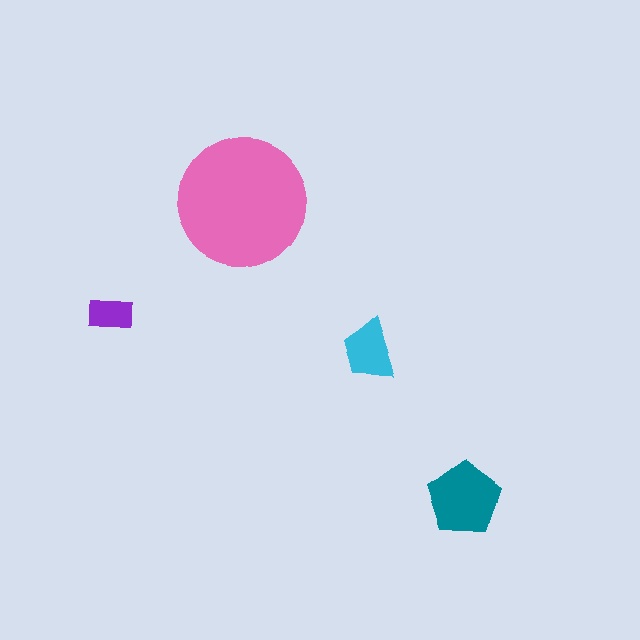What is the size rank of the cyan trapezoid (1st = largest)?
3rd.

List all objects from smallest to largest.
The purple rectangle, the cyan trapezoid, the teal pentagon, the pink circle.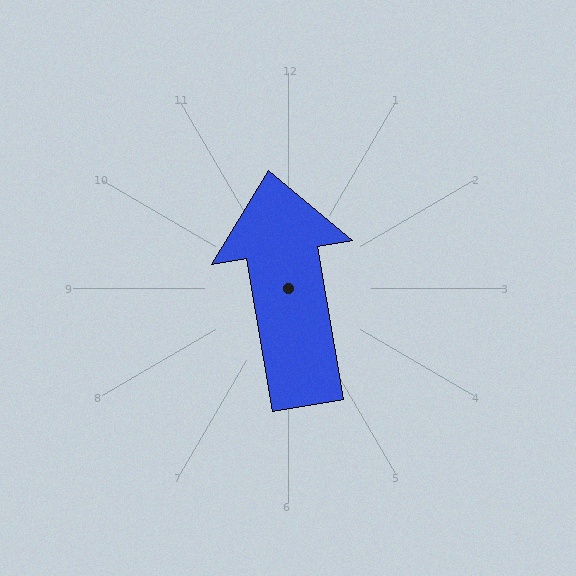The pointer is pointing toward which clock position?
Roughly 12 o'clock.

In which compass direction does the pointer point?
North.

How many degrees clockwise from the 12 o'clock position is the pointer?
Approximately 350 degrees.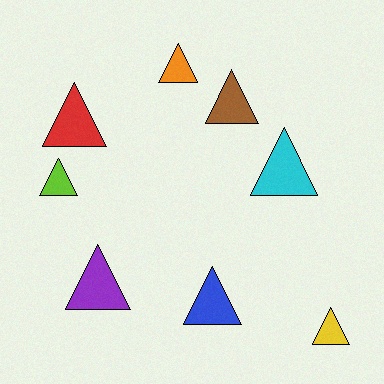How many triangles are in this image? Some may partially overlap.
There are 8 triangles.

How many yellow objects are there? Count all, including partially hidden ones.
There is 1 yellow object.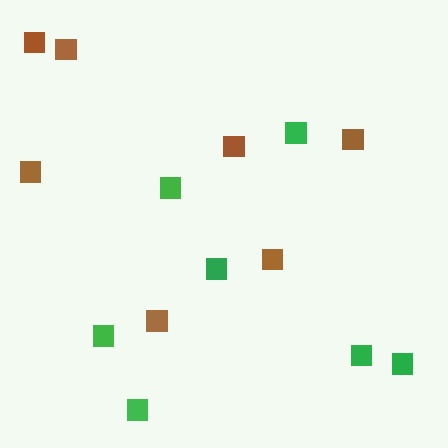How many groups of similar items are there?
There are 2 groups: one group of green squares (7) and one group of brown squares (7).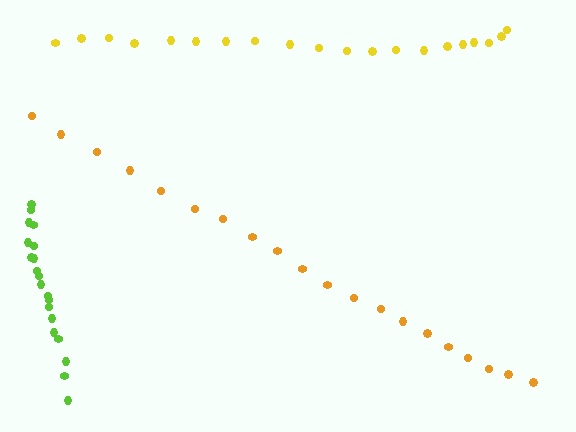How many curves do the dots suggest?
There are 3 distinct paths.